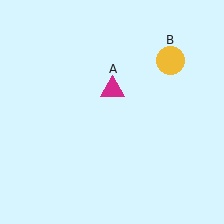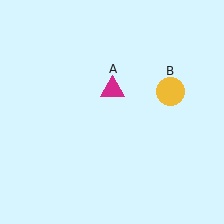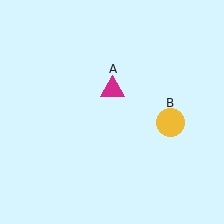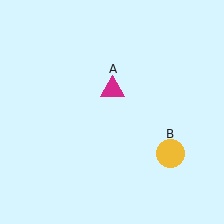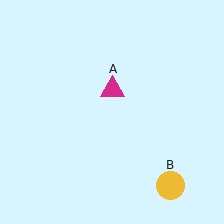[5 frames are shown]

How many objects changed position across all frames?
1 object changed position: yellow circle (object B).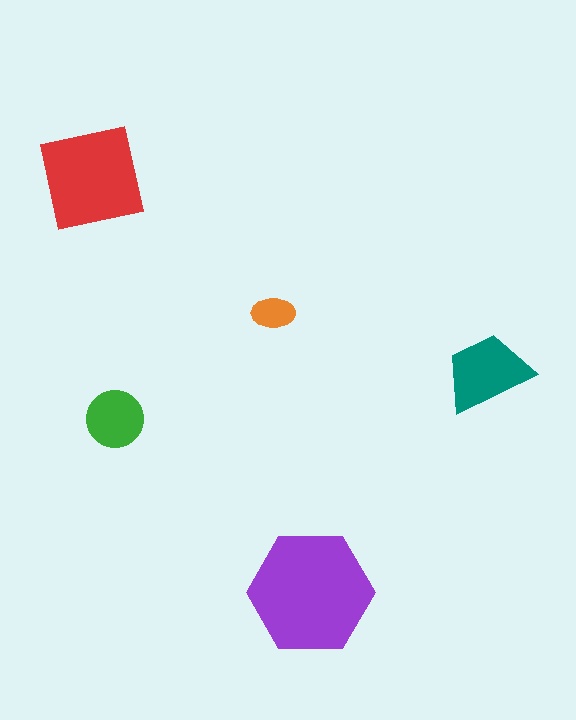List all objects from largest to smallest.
The purple hexagon, the red square, the teal trapezoid, the green circle, the orange ellipse.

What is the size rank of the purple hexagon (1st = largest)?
1st.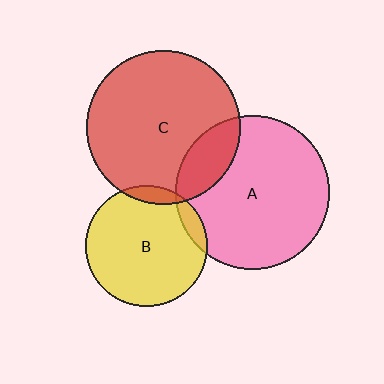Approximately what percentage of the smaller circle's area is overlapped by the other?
Approximately 10%.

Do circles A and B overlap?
Yes.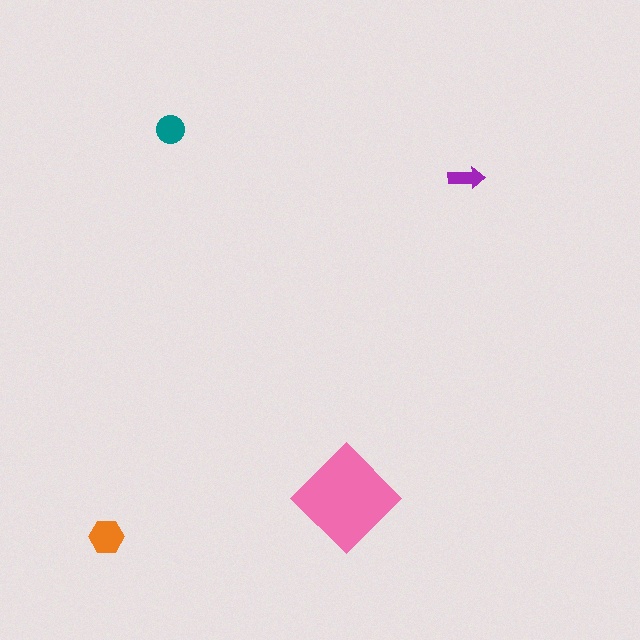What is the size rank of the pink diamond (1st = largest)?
1st.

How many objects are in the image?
There are 4 objects in the image.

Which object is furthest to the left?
The orange hexagon is leftmost.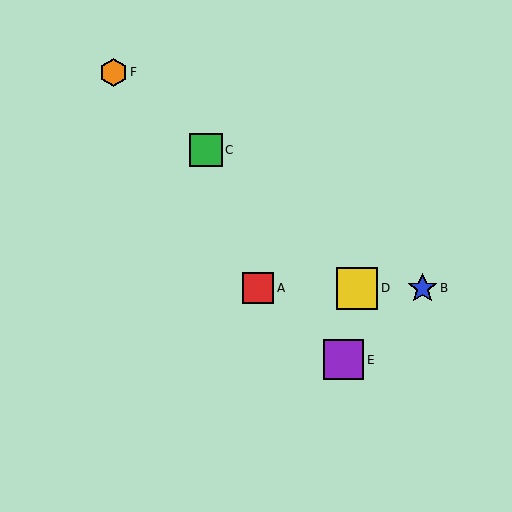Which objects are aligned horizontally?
Objects A, B, D are aligned horizontally.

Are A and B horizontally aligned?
Yes, both are at y≈288.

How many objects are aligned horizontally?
3 objects (A, B, D) are aligned horizontally.